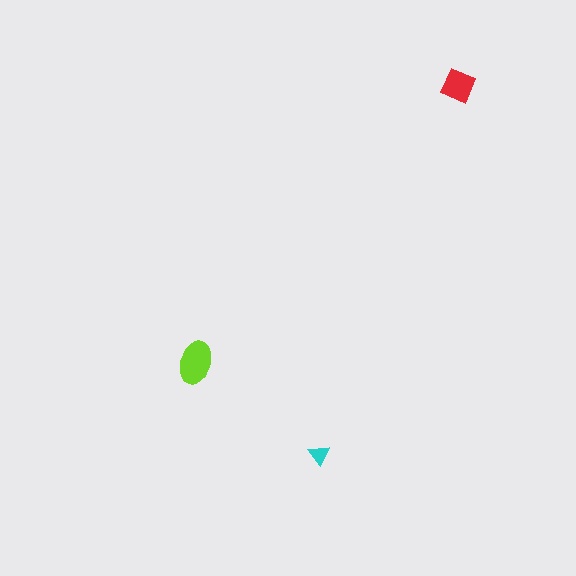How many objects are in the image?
There are 3 objects in the image.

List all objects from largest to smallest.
The lime ellipse, the red square, the cyan triangle.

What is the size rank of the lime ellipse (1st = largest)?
1st.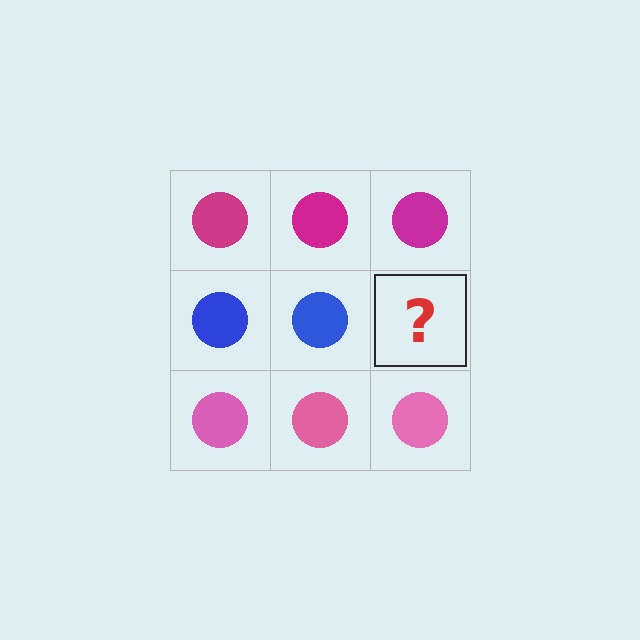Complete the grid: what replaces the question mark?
The question mark should be replaced with a blue circle.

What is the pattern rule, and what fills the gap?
The rule is that each row has a consistent color. The gap should be filled with a blue circle.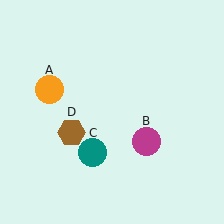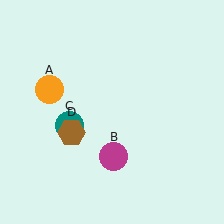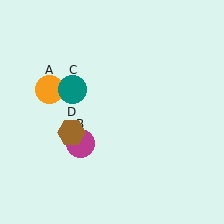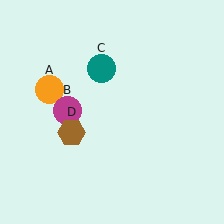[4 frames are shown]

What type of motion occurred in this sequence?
The magenta circle (object B), teal circle (object C) rotated clockwise around the center of the scene.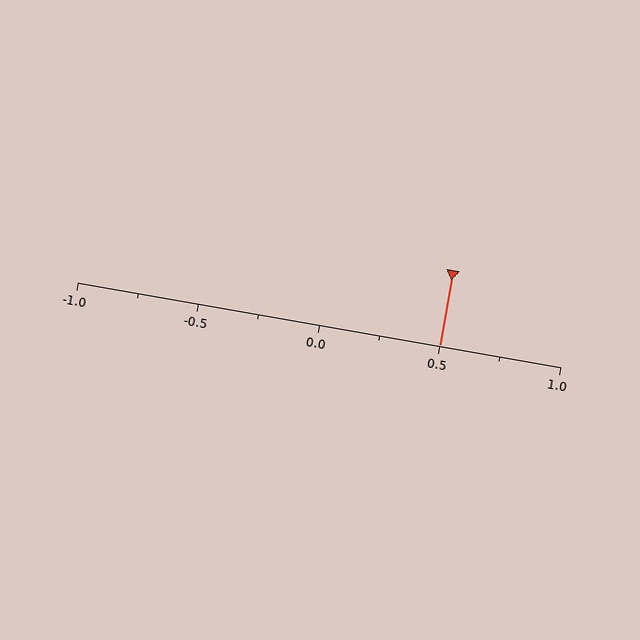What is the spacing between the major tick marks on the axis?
The major ticks are spaced 0.5 apart.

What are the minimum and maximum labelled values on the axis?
The axis runs from -1.0 to 1.0.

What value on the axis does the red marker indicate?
The marker indicates approximately 0.5.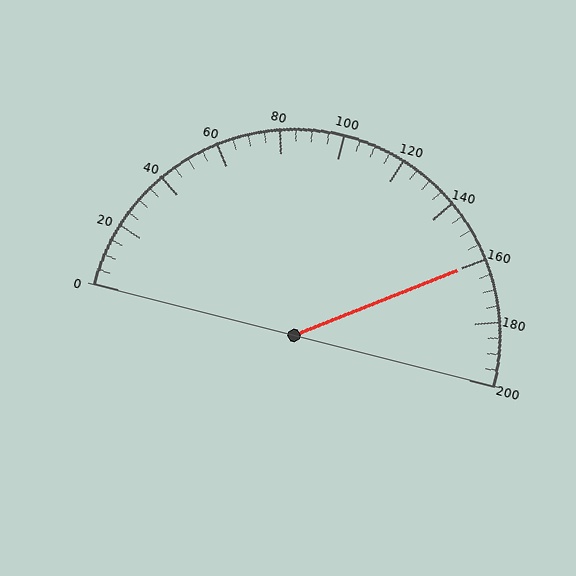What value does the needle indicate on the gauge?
The needle indicates approximately 160.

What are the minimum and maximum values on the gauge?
The gauge ranges from 0 to 200.